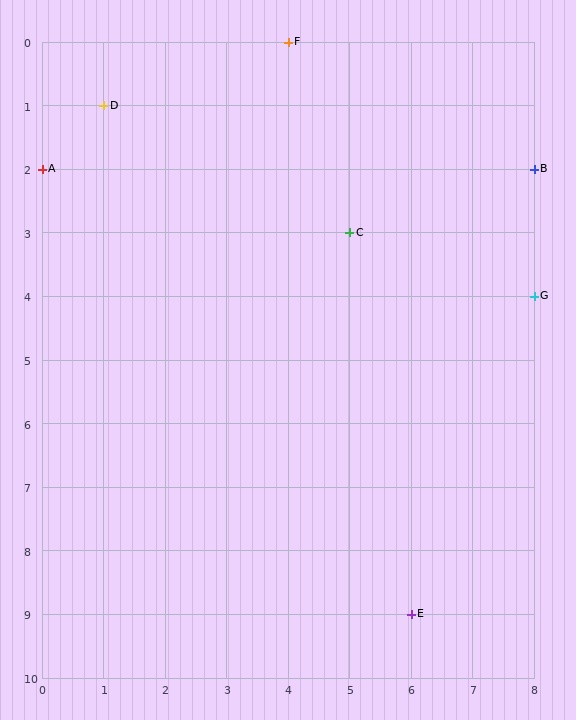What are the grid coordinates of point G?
Point G is at grid coordinates (8, 4).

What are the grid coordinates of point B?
Point B is at grid coordinates (8, 2).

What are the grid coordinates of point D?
Point D is at grid coordinates (1, 1).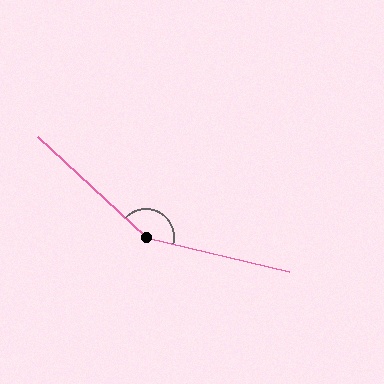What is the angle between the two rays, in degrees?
Approximately 151 degrees.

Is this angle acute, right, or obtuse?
It is obtuse.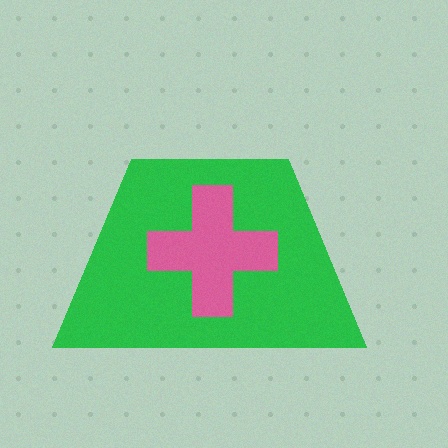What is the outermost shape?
The green trapezoid.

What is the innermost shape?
The pink cross.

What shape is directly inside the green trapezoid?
The pink cross.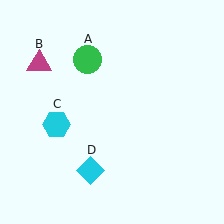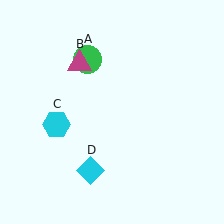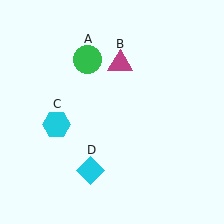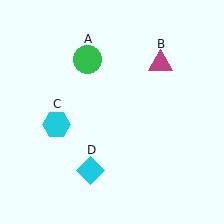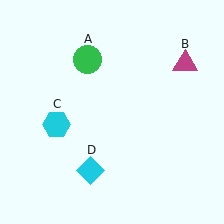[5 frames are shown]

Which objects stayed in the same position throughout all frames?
Green circle (object A) and cyan hexagon (object C) and cyan diamond (object D) remained stationary.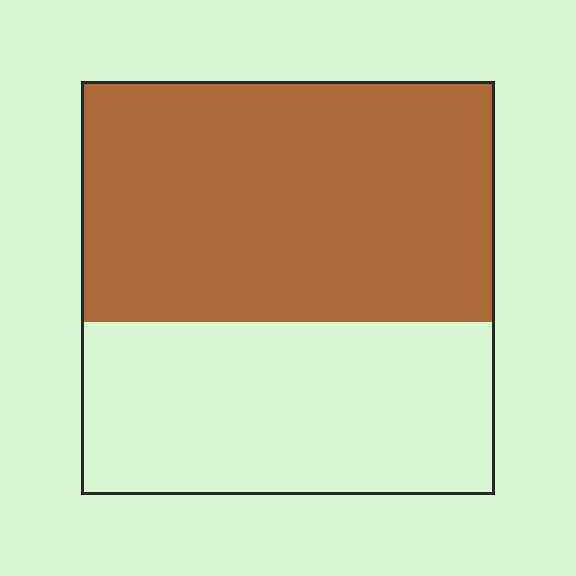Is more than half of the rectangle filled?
Yes.